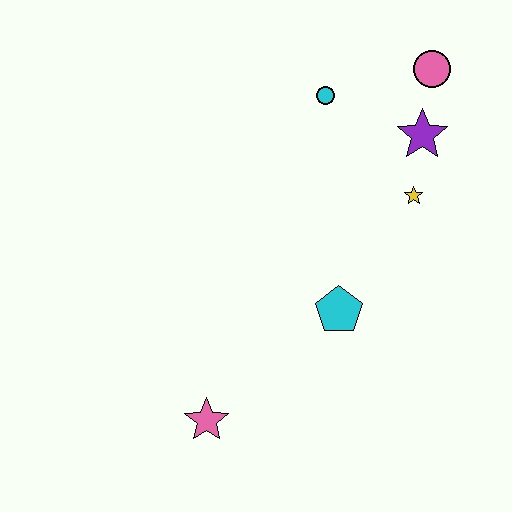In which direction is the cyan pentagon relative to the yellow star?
The cyan pentagon is below the yellow star.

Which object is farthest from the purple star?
The pink star is farthest from the purple star.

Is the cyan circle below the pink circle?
Yes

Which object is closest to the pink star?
The cyan pentagon is closest to the pink star.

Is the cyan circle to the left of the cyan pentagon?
Yes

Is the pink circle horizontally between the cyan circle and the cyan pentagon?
No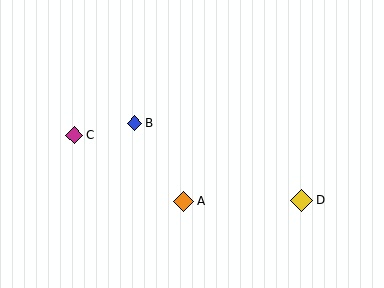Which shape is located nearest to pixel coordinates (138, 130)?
The blue diamond (labeled B) at (134, 123) is nearest to that location.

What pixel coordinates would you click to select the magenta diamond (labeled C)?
Click at (74, 135) to select the magenta diamond C.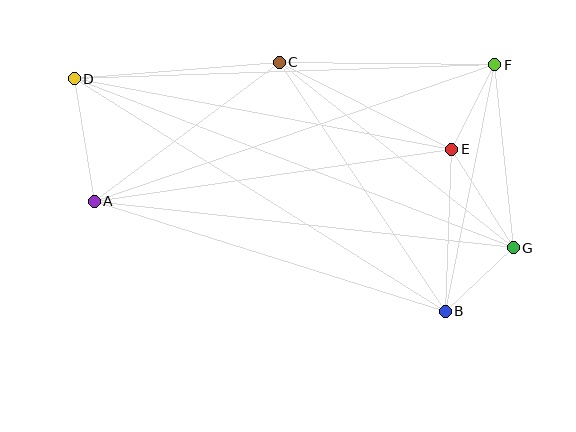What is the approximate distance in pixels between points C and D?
The distance between C and D is approximately 206 pixels.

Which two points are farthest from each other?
Points D and G are farthest from each other.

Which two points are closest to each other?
Points B and G are closest to each other.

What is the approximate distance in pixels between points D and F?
The distance between D and F is approximately 421 pixels.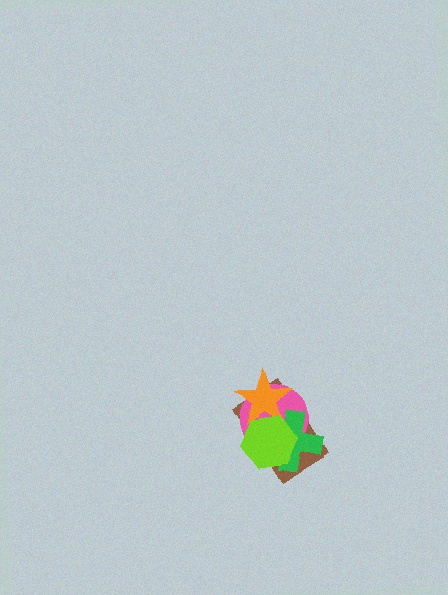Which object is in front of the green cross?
The lime hexagon is in front of the green cross.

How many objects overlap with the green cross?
4 objects overlap with the green cross.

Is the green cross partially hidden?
Yes, it is partially covered by another shape.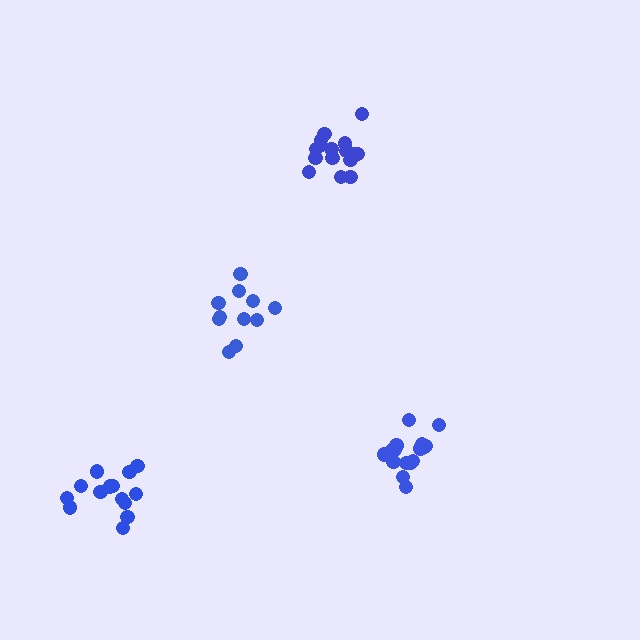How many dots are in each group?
Group 1: 17 dots, Group 2: 16 dots, Group 3: 11 dots, Group 4: 15 dots (59 total).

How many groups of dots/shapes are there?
There are 4 groups.